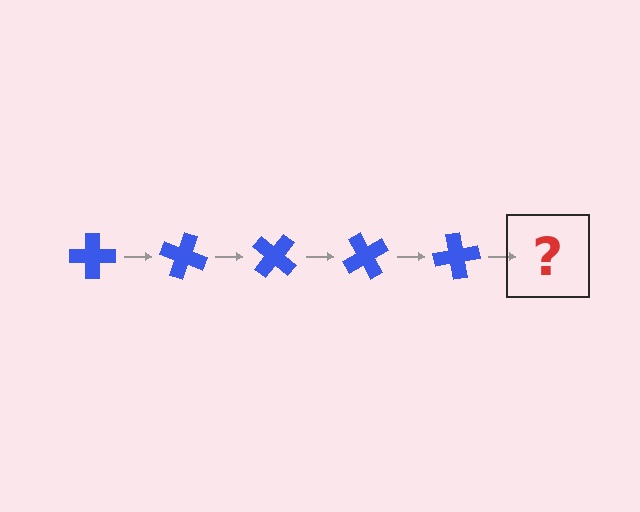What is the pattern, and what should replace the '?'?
The pattern is that the cross rotates 20 degrees each step. The '?' should be a blue cross rotated 100 degrees.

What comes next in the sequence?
The next element should be a blue cross rotated 100 degrees.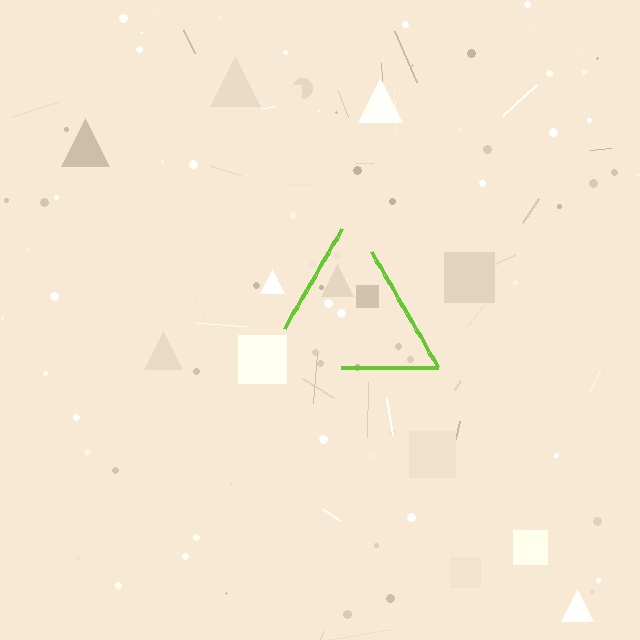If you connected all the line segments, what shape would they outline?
They would outline a triangle.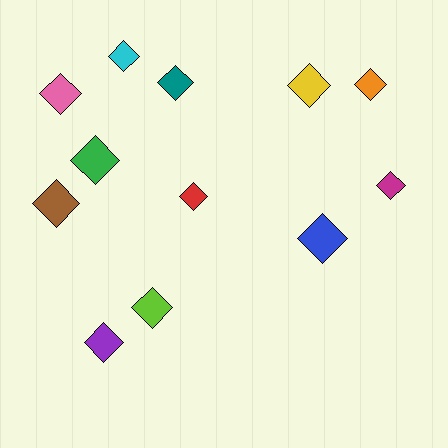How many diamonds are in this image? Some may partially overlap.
There are 12 diamonds.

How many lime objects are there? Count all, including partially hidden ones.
There is 1 lime object.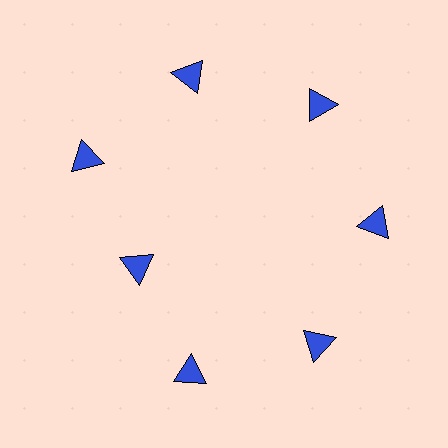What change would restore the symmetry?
The symmetry would be restored by moving it outward, back onto the ring so that all 7 triangles sit at equal angles and equal distance from the center.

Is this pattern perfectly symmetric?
No. The 7 blue triangles are arranged in a ring, but one element near the 8 o'clock position is pulled inward toward the center, breaking the 7-fold rotational symmetry.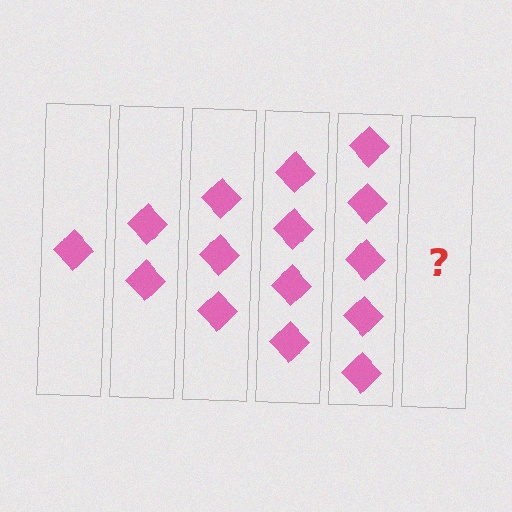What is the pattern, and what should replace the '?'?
The pattern is that each step adds one more diamond. The '?' should be 6 diamonds.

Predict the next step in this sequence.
The next step is 6 diamonds.